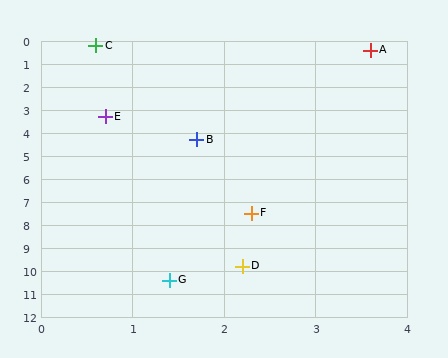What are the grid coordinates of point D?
Point D is at approximately (2.2, 9.8).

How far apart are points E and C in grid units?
Points E and C are about 3.1 grid units apart.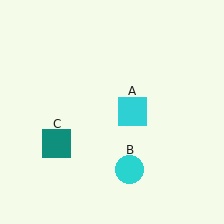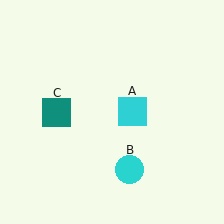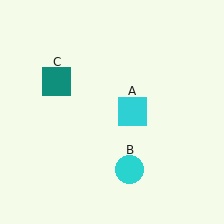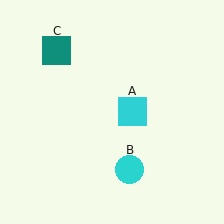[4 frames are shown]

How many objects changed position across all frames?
1 object changed position: teal square (object C).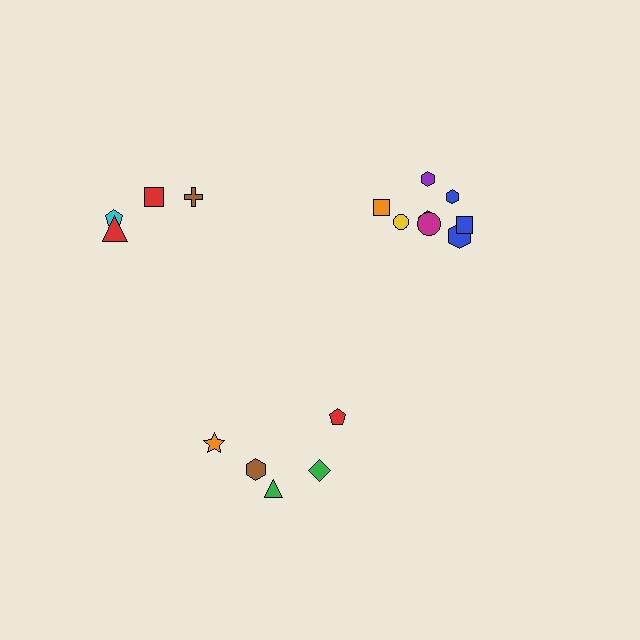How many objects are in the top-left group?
There are 4 objects.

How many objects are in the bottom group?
There are 5 objects.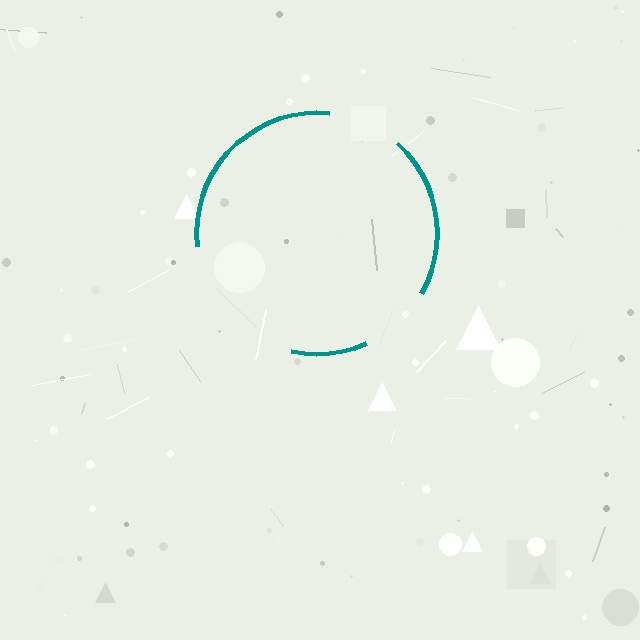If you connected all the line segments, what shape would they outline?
They would outline a circle.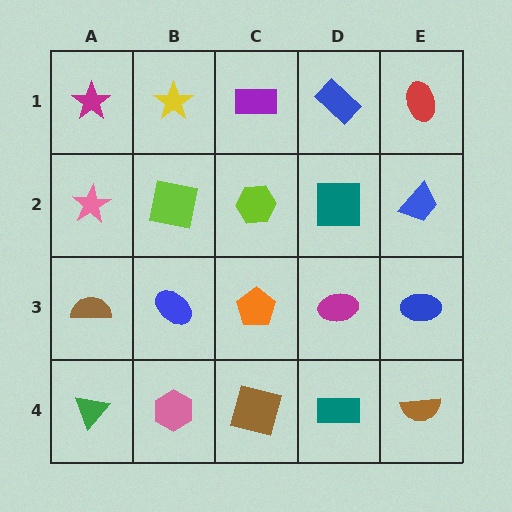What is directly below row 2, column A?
A brown semicircle.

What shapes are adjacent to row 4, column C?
An orange pentagon (row 3, column C), a pink hexagon (row 4, column B), a teal rectangle (row 4, column D).